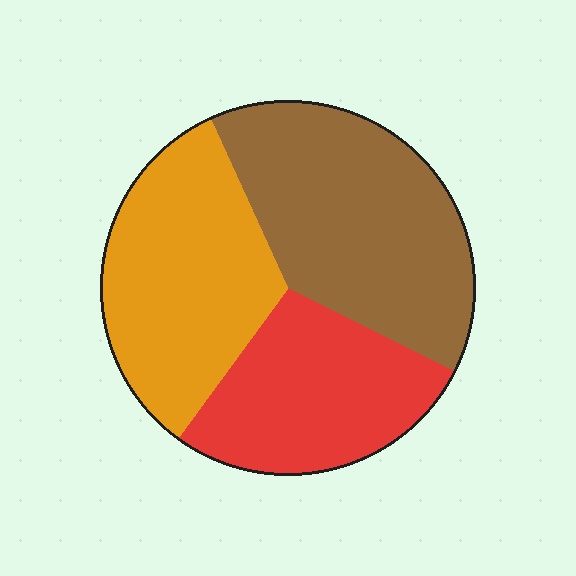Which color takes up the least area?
Red, at roughly 30%.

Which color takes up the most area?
Brown, at roughly 40%.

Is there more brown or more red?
Brown.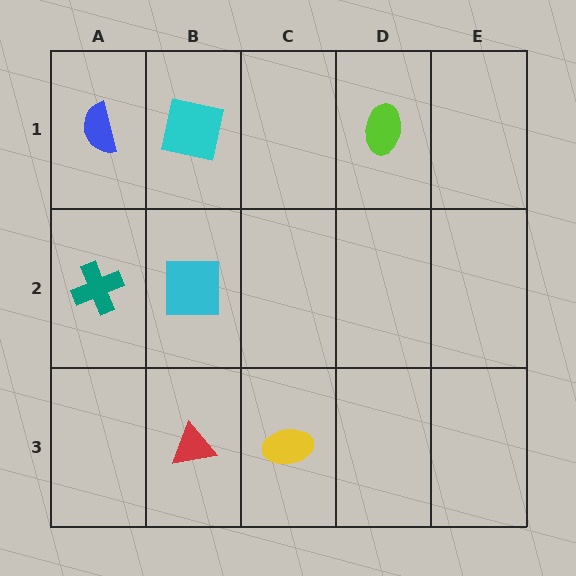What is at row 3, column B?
A red triangle.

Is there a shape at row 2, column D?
No, that cell is empty.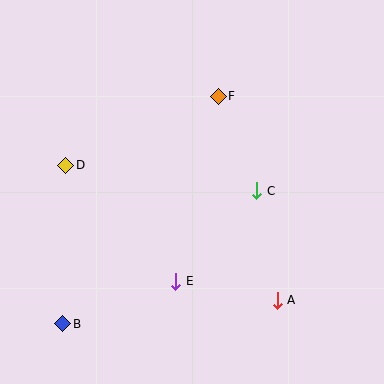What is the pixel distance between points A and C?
The distance between A and C is 111 pixels.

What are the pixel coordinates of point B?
Point B is at (63, 324).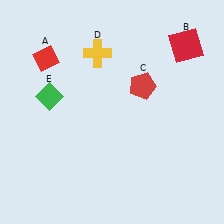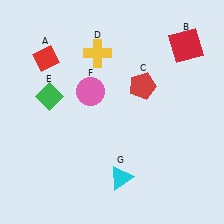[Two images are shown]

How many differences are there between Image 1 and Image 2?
There are 2 differences between the two images.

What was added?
A pink circle (F), a cyan triangle (G) were added in Image 2.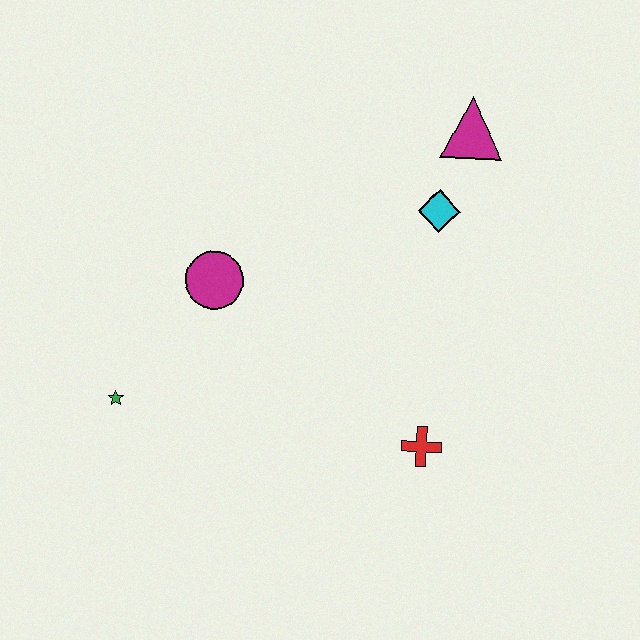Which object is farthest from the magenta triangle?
The green star is farthest from the magenta triangle.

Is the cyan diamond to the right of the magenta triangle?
No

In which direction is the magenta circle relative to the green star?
The magenta circle is above the green star.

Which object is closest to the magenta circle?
The green star is closest to the magenta circle.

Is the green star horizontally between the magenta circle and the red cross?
No